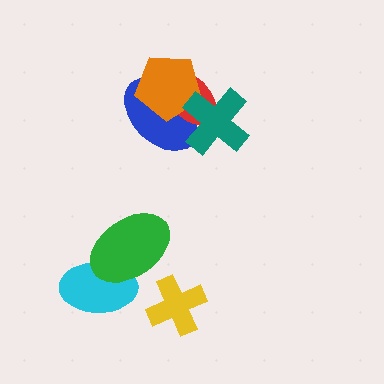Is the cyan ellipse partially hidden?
Yes, it is partially covered by another shape.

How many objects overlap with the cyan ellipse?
1 object overlaps with the cyan ellipse.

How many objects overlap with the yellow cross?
0 objects overlap with the yellow cross.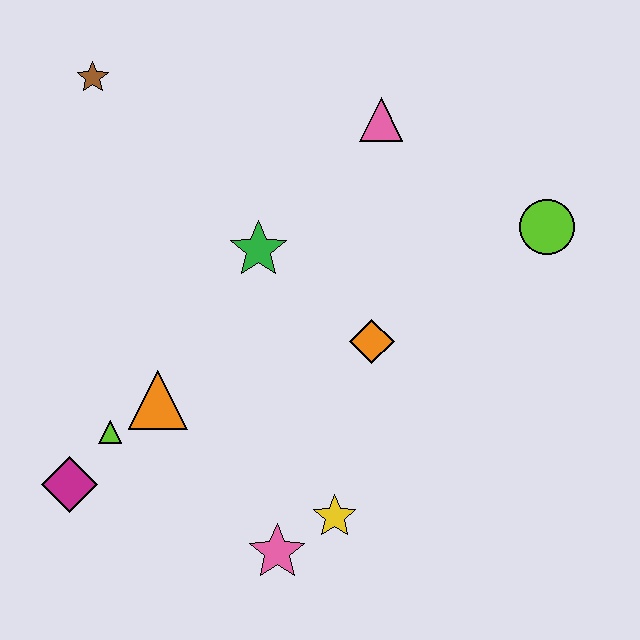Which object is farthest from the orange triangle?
The lime circle is farthest from the orange triangle.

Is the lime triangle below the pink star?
No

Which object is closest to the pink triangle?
The green star is closest to the pink triangle.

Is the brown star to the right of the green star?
No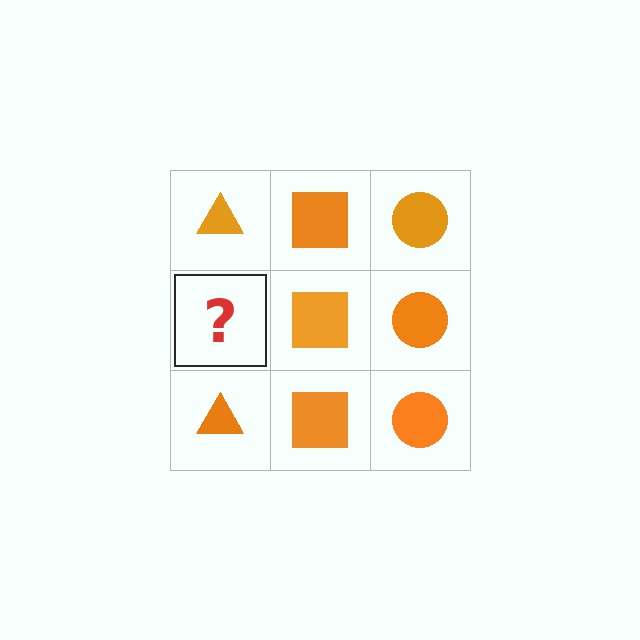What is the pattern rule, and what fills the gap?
The rule is that each column has a consistent shape. The gap should be filled with an orange triangle.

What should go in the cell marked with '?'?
The missing cell should contain an orange triangle.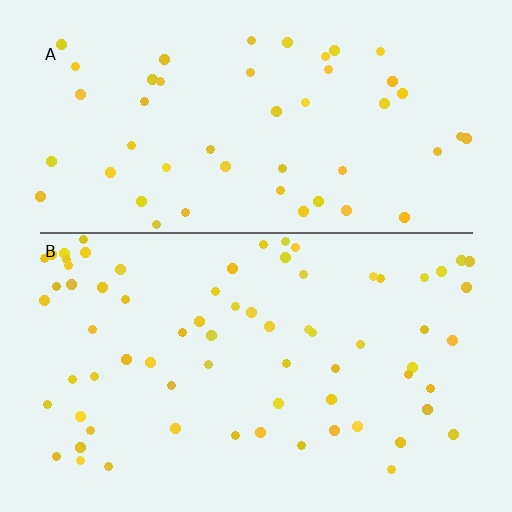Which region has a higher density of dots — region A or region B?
B (the bottom).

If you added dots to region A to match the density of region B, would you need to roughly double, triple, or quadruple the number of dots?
Approximately double.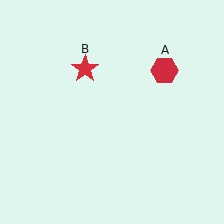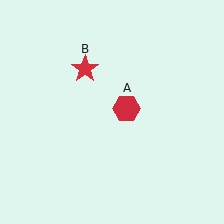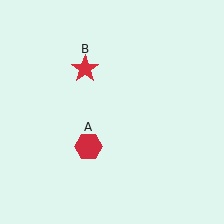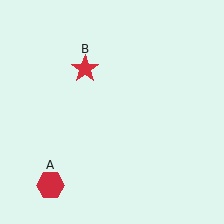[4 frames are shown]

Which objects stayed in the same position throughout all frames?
Red star (object B) remained stationary.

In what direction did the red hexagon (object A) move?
The red hexagon (object A) moved down and to the left.